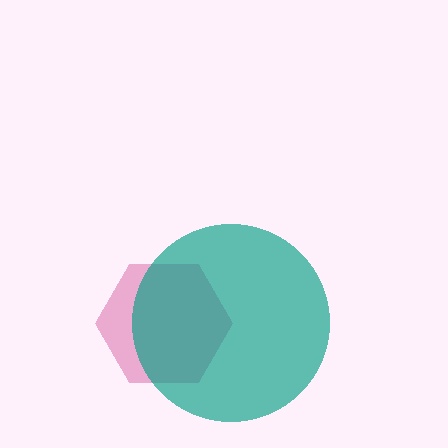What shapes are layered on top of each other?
The layered shapes are: a pink hexagon, a teal circle.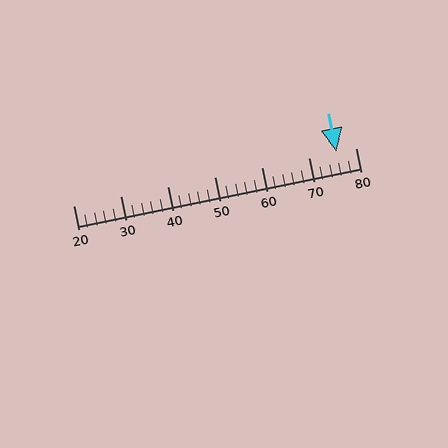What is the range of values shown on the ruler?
The ruler shows values from 20 to 80.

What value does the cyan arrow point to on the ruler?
The cyan arrow points to approximately 76.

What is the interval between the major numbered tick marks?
The major tick marks are spaced 10 units apart.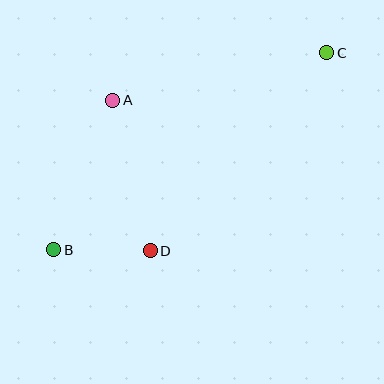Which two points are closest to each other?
Points B and D are closest to each other.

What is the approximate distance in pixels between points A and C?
The distance between A and C is approximately 219 pixels.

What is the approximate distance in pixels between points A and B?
The distance between A and B is approximately 161 pixels.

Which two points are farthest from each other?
Points B and C are farthest from each other.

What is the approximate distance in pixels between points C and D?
The distance between C and D is approximately 265 pixels.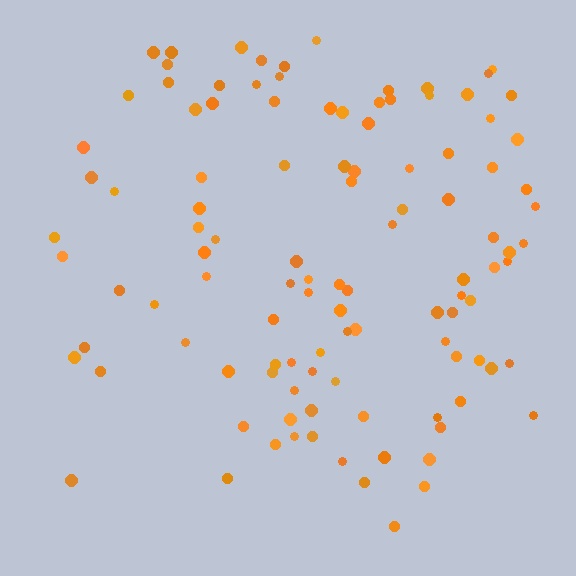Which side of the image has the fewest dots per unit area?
The left.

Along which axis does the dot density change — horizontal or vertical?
Horizontal.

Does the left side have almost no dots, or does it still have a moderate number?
Still a moderate number, just noticeably fewer than the right.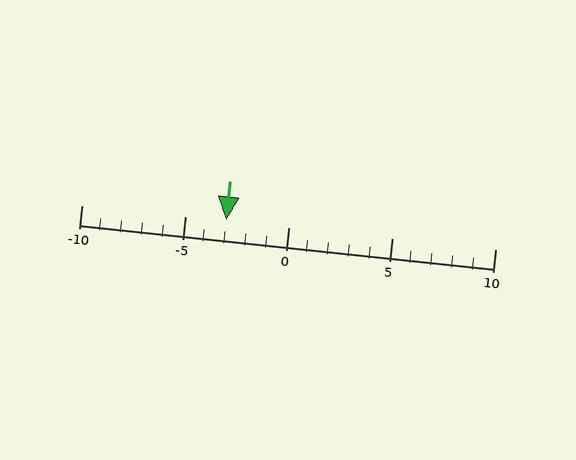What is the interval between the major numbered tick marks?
The major tick marks are spaced 5 units apart.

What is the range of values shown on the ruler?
The ruler shows values from -10 to 10.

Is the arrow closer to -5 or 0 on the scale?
The arrow is closer to -5.